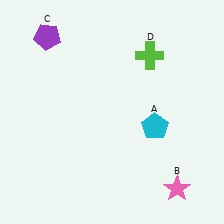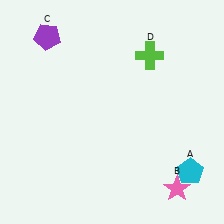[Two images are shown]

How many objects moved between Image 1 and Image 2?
1 object moved between the two images.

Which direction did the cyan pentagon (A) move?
The cyan pentagon (A) moved down.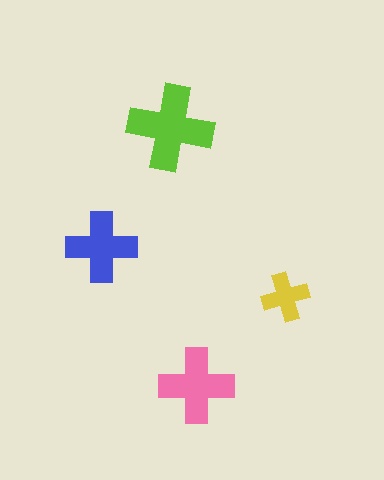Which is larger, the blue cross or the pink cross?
The pink one.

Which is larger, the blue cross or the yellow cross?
The blue one.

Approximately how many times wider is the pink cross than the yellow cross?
About 1.5 times wider.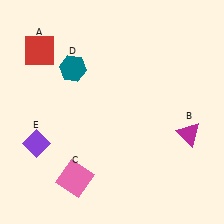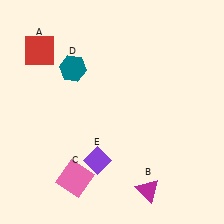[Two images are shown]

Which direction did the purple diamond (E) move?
The purple diamond (E) moved right.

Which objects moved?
The objects that moved are: the magenta triangle (B), the purple diamond (E).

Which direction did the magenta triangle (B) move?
The magenta triangle (B) moved down.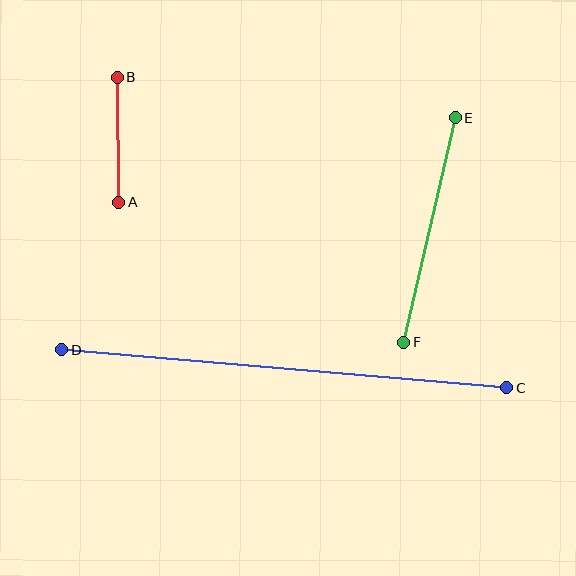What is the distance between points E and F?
The distance is approximately 230 pixels.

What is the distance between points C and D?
The distance is approximately 446 pixels.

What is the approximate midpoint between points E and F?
The midpoint is at approximately (430, 230) pixels.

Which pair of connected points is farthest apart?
Points C and D are farthest apart.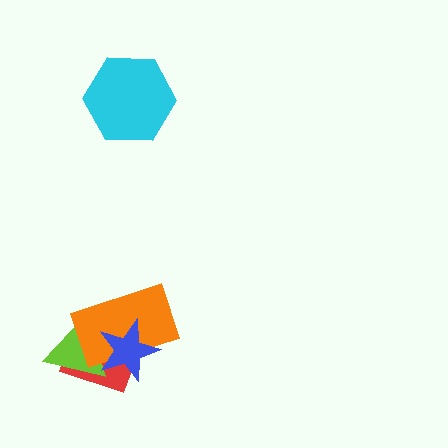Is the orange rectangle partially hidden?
Yes, it is partially covered by another shape.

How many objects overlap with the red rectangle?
3 objects overlap with the red rectangle.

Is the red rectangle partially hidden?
Yes, it is partially covered by another shape.